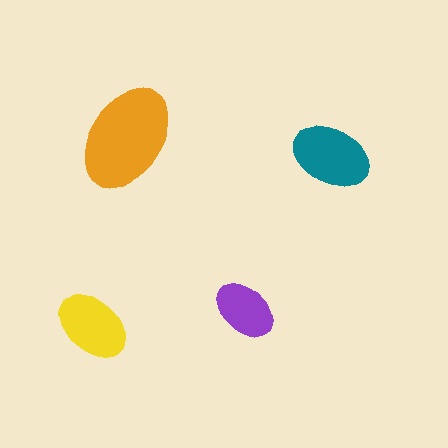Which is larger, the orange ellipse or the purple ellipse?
The orange one.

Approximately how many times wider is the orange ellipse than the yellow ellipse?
About 1.5 times wider.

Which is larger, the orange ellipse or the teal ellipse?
The orange one.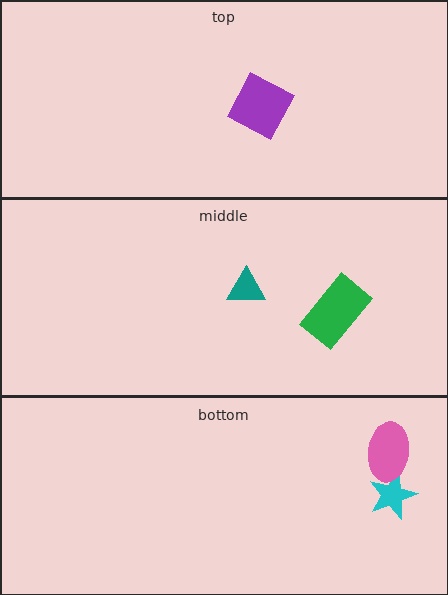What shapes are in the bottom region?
The cyan star, the pink ellipse.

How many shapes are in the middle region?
2.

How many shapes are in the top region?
1.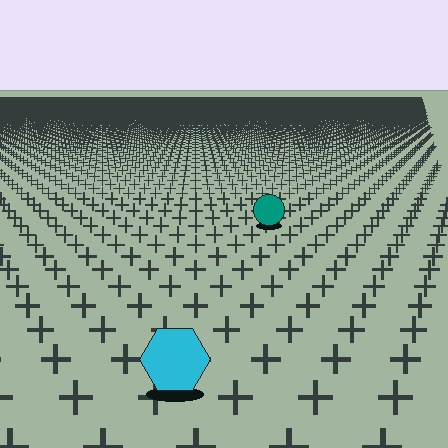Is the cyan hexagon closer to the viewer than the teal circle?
Yes. The cyan hexagon is closer — you can tell from the texture gradient: the ground texture is coarser near it.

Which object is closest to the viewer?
The cyan hexagon is closest. The texture marks near it are larger and more spread out.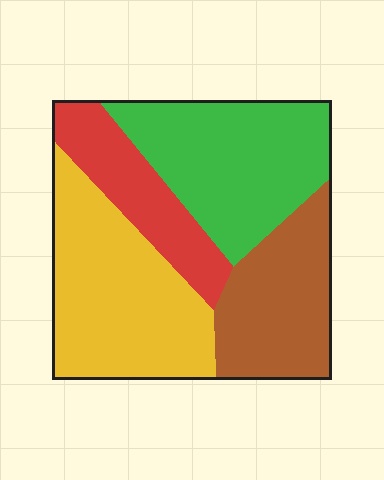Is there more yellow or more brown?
Yellow.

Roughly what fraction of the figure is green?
Green takes up between a quarter and a half of the figure.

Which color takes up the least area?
Red, at roughly 15%.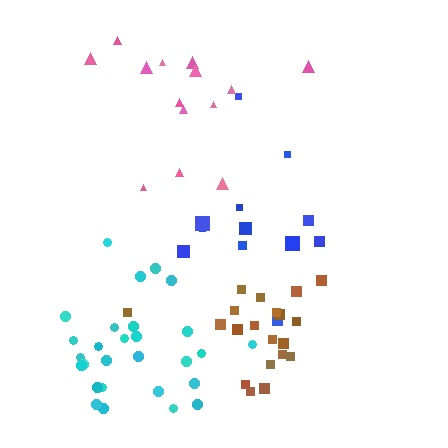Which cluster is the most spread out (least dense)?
Blue.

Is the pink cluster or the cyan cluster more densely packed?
Cyan.